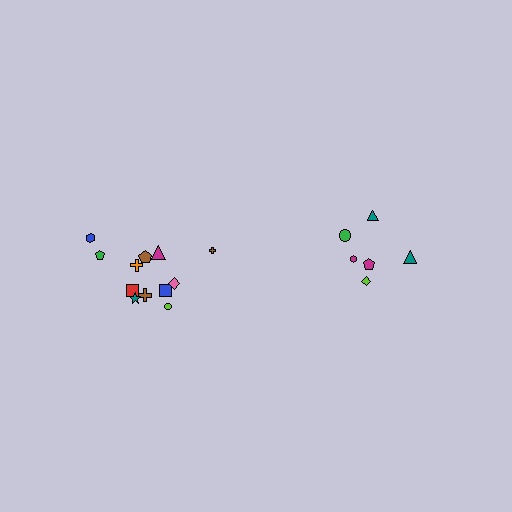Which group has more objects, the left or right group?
The left group.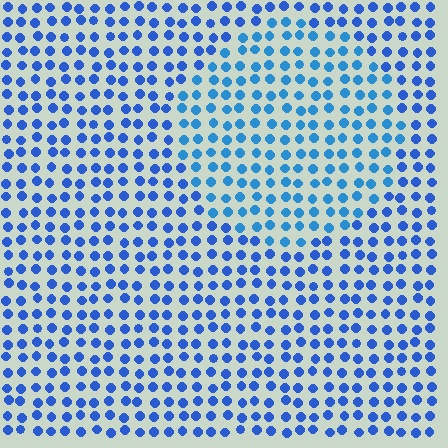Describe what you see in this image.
The image is filled with small blue elements in a uniform arrangement. A circle-shaped region is visible where the elements are tinted to a slightly different hue, forming a subtle color boundary.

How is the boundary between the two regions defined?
The boundary is defined purely by a slight shift in hue (about 19 degrees). Spacing, size, and orientation are identical on both sides.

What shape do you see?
I see a circle.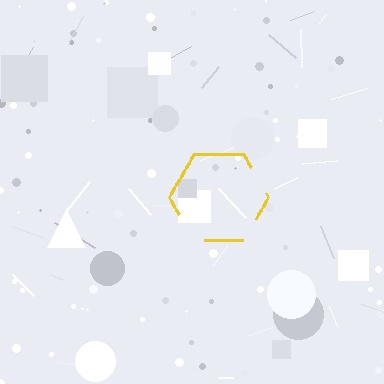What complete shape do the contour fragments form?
The contour fragments form a hexagon.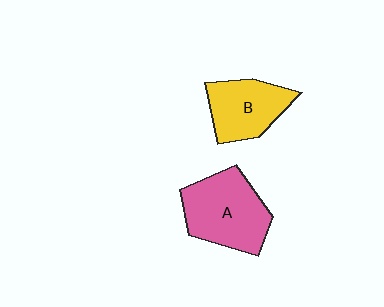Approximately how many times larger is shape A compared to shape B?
Approximately 1.3 times.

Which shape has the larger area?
Shape A (pink).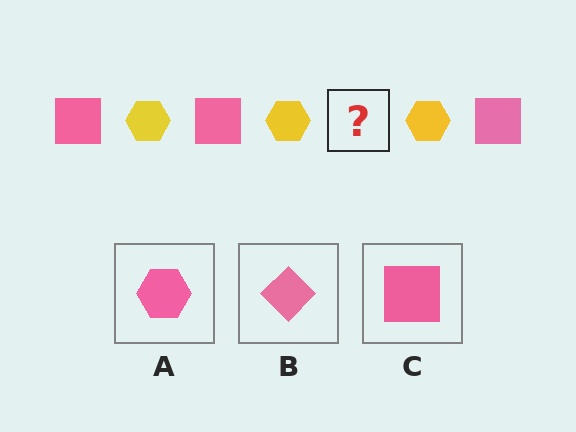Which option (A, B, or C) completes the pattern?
C.